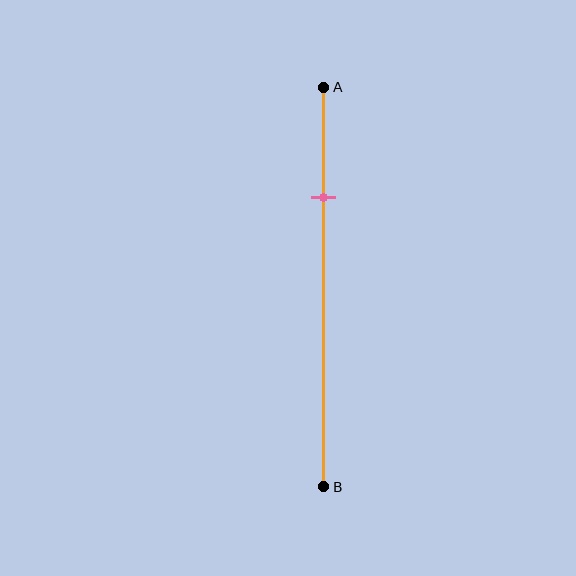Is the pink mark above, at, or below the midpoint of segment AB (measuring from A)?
The pink mark is above the midpoint of segment AB.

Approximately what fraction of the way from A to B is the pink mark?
The pink mark is approximately 30% of the way from A to B.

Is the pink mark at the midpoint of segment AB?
No, the mark is at about 30% from A, not at the 50% midpoint.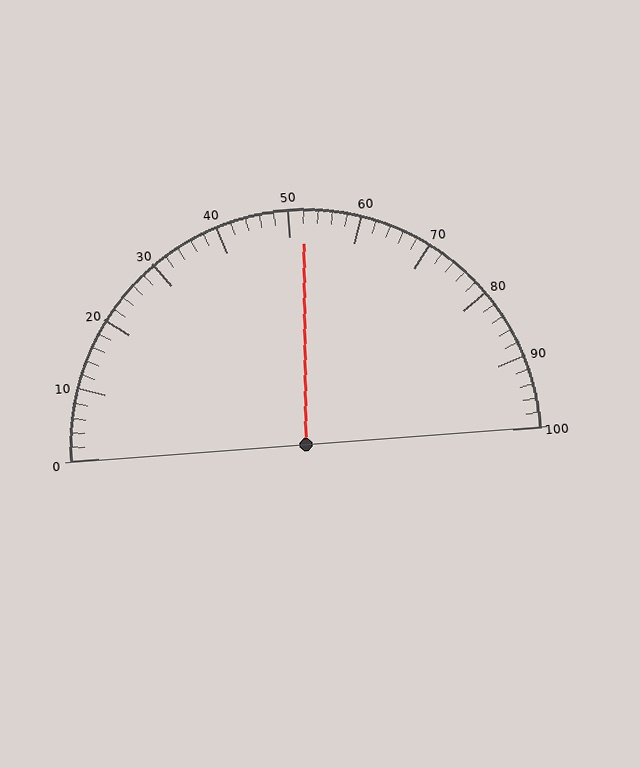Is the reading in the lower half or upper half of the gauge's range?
The reading is in the upper half of the range (0 to 100).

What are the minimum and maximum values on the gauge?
The gauge ranges from 0 to 100.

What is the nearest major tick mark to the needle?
The nearest major tick mark is 50.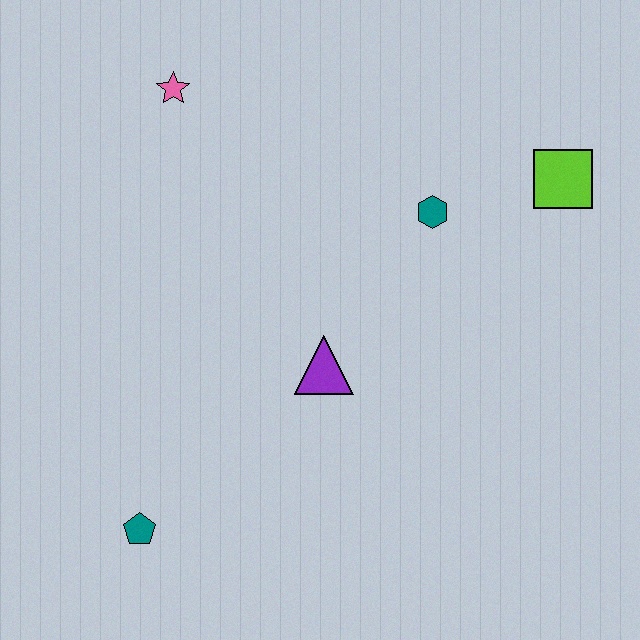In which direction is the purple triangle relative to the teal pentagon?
The purple triangle is to the right of the teal pentagon.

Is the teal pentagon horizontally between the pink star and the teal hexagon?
No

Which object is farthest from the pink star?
The teal pentagon is farthest from the pink star.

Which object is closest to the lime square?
The teal hexagon is closest to the lime square.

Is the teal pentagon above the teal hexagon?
No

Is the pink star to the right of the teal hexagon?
No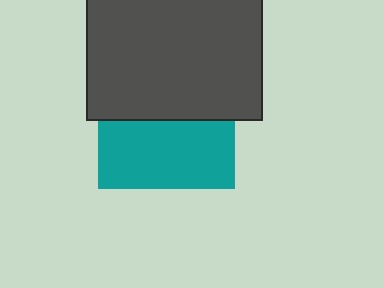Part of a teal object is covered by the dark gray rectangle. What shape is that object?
It is a square.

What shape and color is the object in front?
The object in front is a dark gray rectangle.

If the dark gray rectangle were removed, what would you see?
You would see the complete teal square.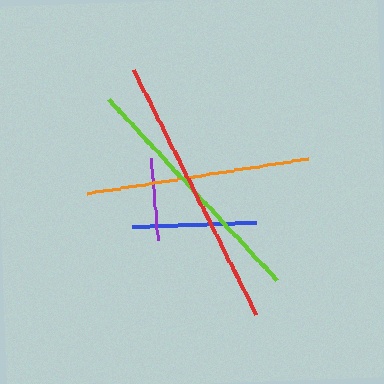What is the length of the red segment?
The red segment is approximately 274 pixels long.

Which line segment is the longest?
The red line is the longest at approximately 274 pixels.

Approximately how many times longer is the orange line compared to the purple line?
The orange line is approximately 2.7 times the length of the purple line.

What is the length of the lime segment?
The lime segment is approximately 248 pixels long.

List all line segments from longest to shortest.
From longest to shortest: red, lime, orange, blue, purple.